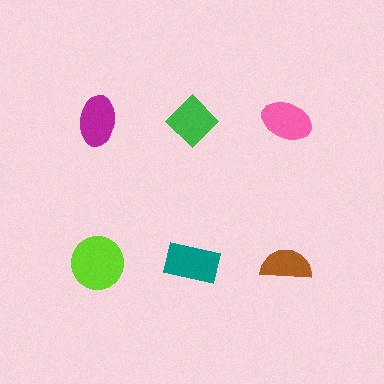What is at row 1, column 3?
A pink ellipse.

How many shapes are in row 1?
3 shapes.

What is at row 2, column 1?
A lime circle.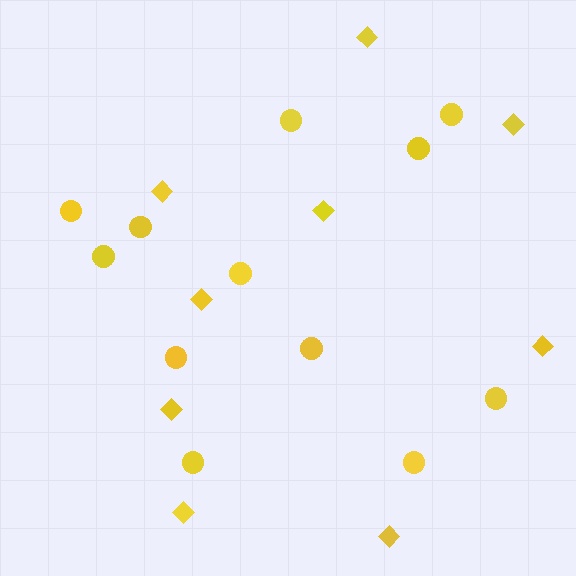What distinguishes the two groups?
There are 2 groups: one group of diamonds (9) and one group of circles (12).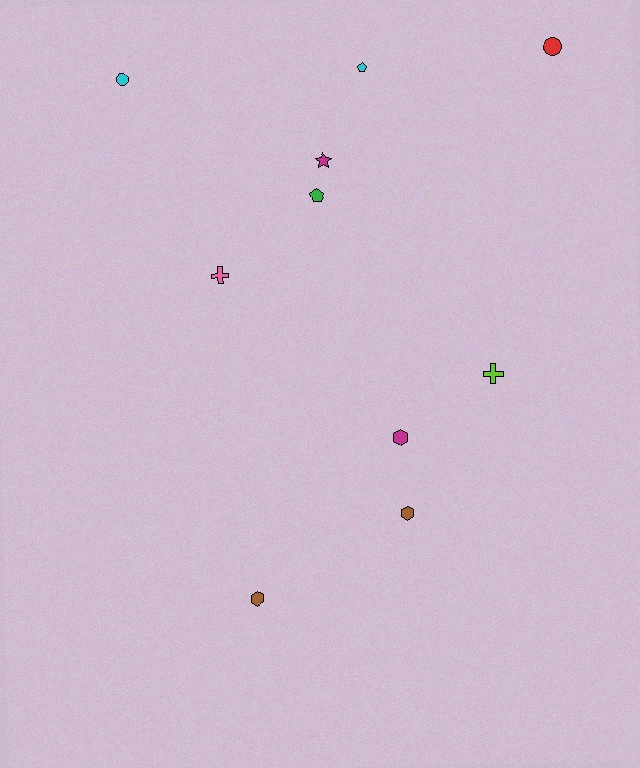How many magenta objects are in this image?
There are 2 magenta objects.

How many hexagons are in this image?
There are 3 hexagons.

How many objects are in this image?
There are 10 objects.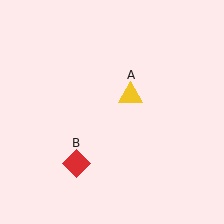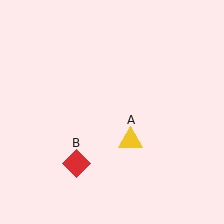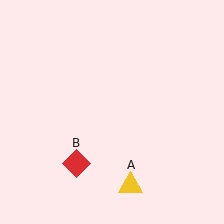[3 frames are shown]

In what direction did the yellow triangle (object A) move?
The yellow triangle (object A) moved down.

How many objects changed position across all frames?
1 object changed position: yellow triangle (object A).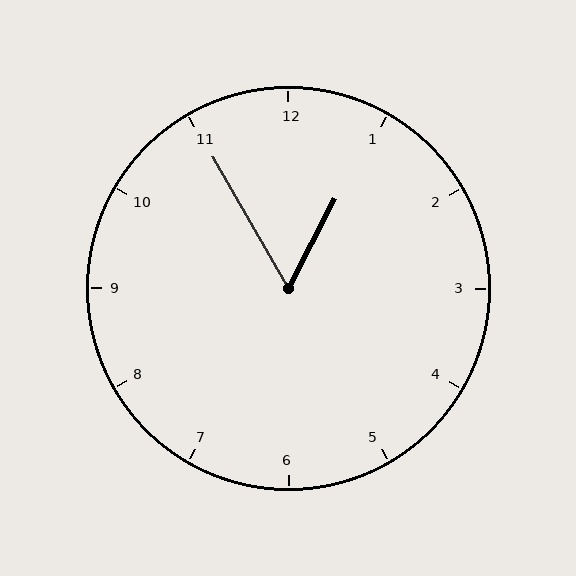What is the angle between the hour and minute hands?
Approximately 58 degrees.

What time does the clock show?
12:55.